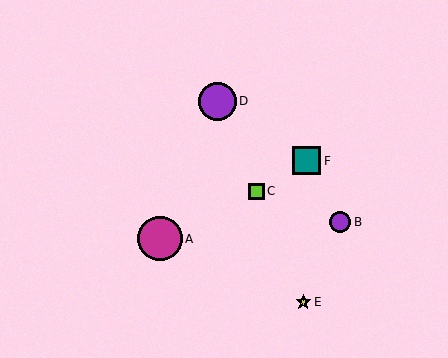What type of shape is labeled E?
Shape E is a yellow star.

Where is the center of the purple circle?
The center of the purple circle is at (340, 222).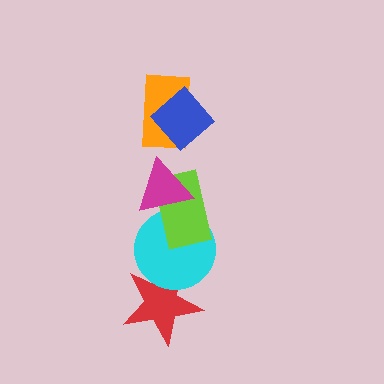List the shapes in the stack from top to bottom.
From top to bottom: the blue diamond, the orange rectangle, the magenta triangle, the lime rectangle, the cyan circle, the red star.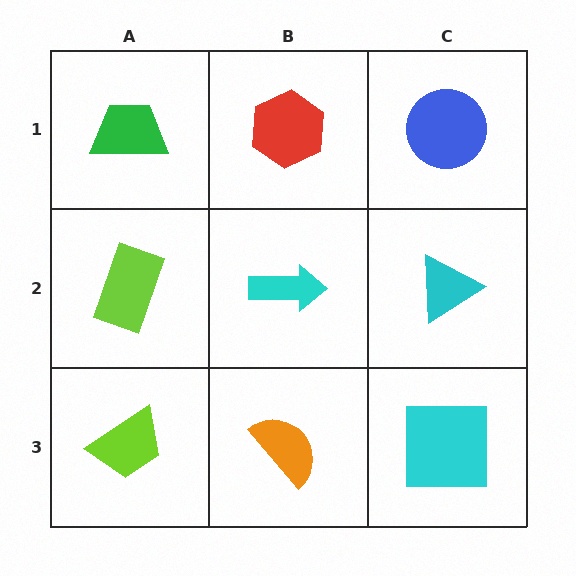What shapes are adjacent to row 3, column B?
A cyan arrow (row 2, column B), a lime trapezoid (row 3, column A), a cyan square (row 3, column C).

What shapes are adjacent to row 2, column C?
A blue circle (row 1, column C), a cyan square (row 3, column C), a cyan arrow (row 2, column B).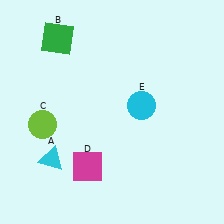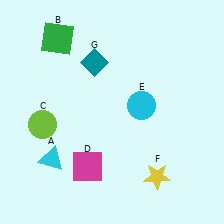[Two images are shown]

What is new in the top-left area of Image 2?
A teal diamond (G) was added in the top-left area of Image 2.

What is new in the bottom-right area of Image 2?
A yellow star (F) was added in the bottom-right area of Image 2.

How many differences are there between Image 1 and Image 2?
There are 2 differences between the two images.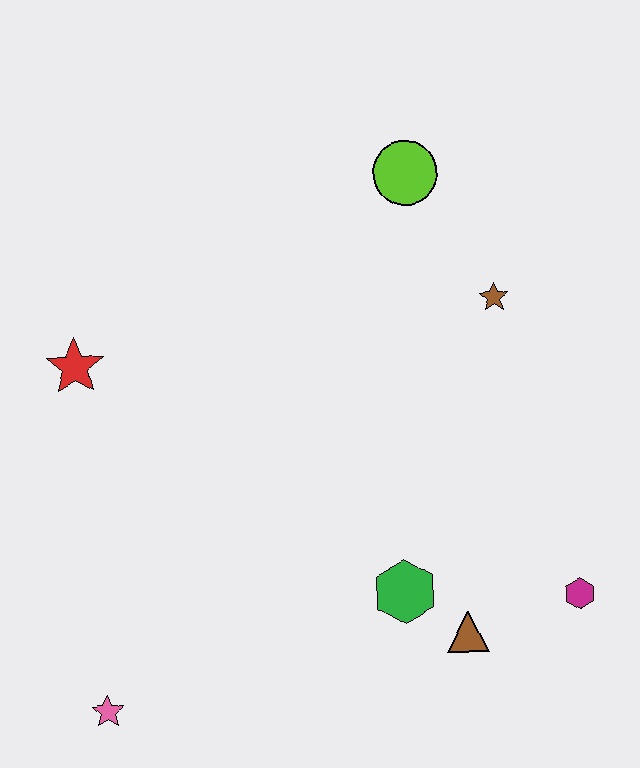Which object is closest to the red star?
The pink star is closest to the red star.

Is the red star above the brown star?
No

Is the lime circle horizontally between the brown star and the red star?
Yes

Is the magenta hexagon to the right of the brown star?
Yes